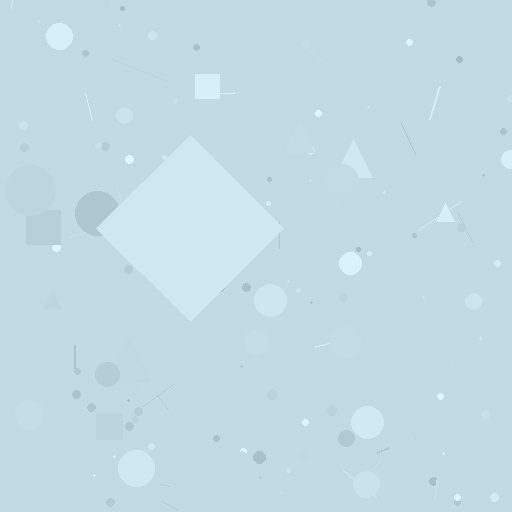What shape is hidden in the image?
A diamond is hidden in the image.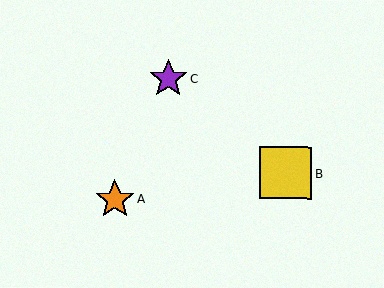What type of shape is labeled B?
Shape B is a yellow square.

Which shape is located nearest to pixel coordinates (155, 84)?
The purple star (labeled C) at (169, 79) is nearest to that location.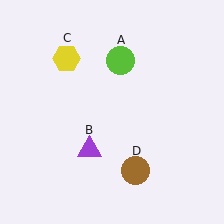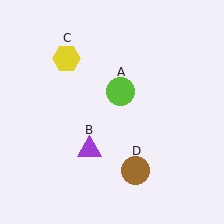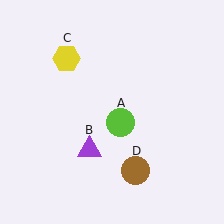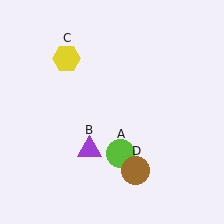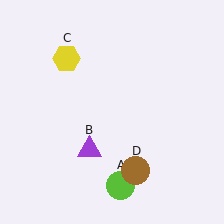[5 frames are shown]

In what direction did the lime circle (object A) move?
The lime circle (object A) moved down.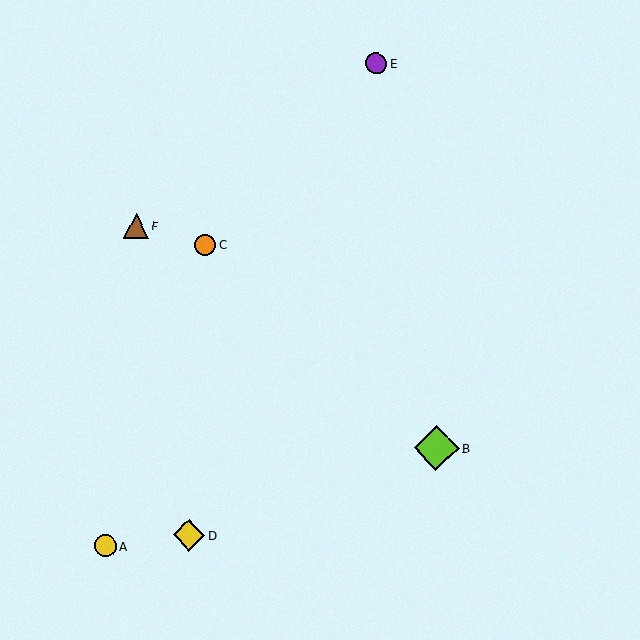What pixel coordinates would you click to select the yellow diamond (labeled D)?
Click at (189, 535) to select the yellow diamond D.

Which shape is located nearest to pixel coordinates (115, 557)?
The yellow circle (labeled A) at (105, 546) is nearest to that location.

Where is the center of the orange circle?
The center of the orange circle is at (205, 245).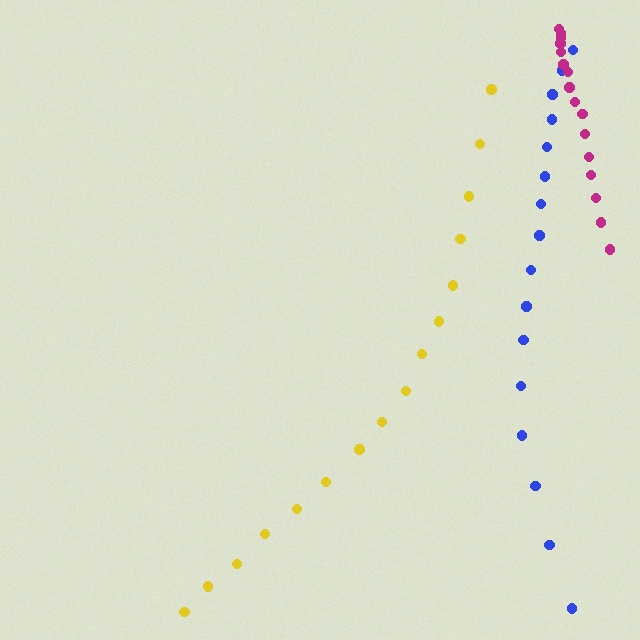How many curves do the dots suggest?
There are 3 distinct paths.